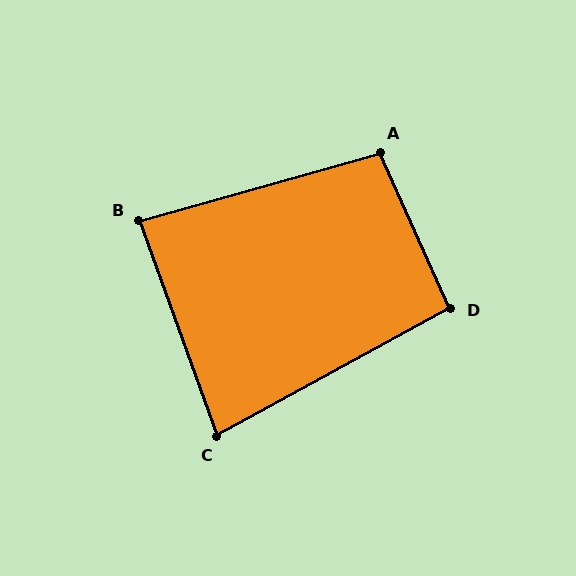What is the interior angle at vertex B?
Approximately 86 degrees (approximately right).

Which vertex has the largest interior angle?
A, at approximately 99 degrees.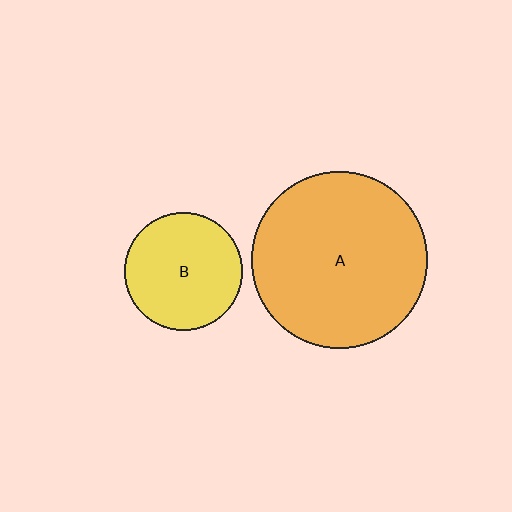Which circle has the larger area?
Circle A (orange).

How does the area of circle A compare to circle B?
Approximately 2.2 times.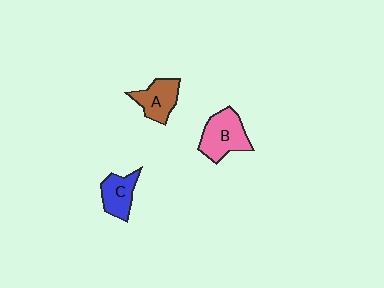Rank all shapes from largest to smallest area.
From largest to smallest: B (pink), A (brown), C (blue).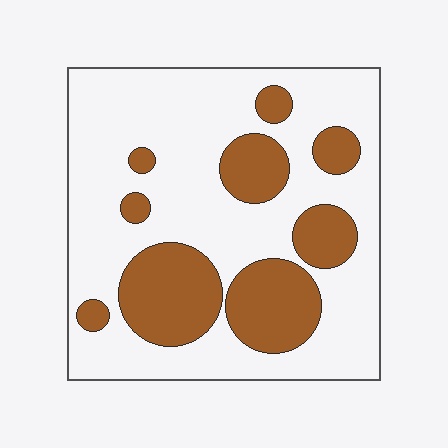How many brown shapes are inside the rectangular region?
9.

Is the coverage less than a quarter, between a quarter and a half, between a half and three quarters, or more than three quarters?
Between a quarter and a half.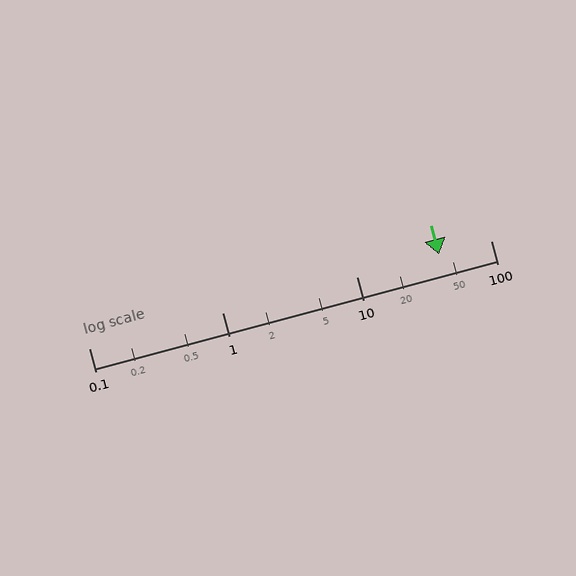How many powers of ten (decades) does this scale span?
The scale spans 3 decades, from 0.1 to 100.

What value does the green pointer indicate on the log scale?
The pointer indicates approximately 41.